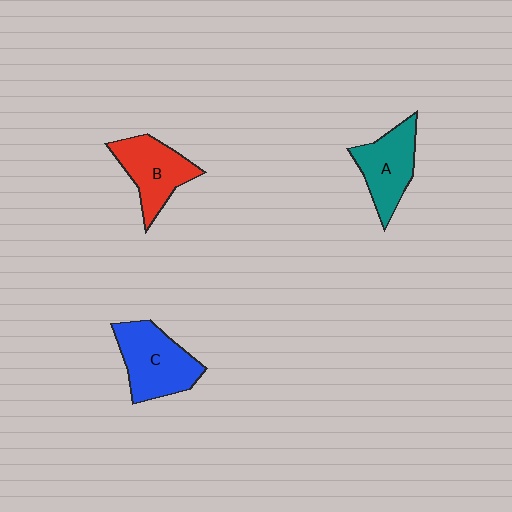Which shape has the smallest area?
Shape A (teal).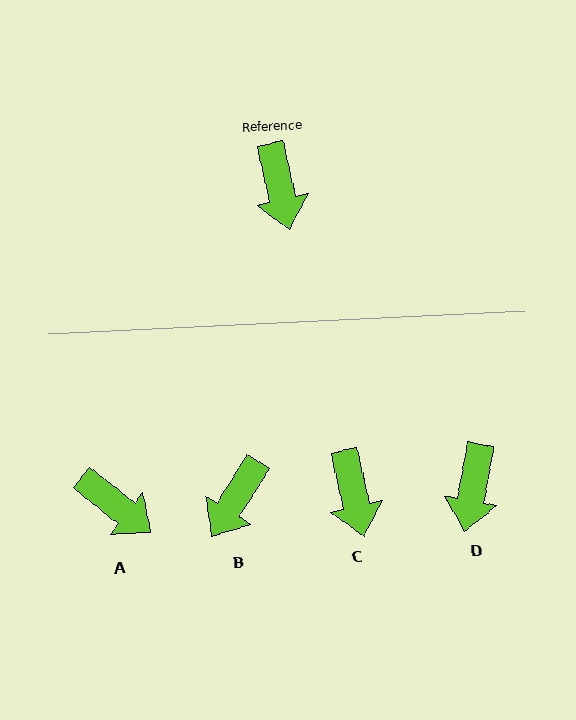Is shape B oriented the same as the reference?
No, it is off by about 45 degrees.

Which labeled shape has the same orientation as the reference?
C.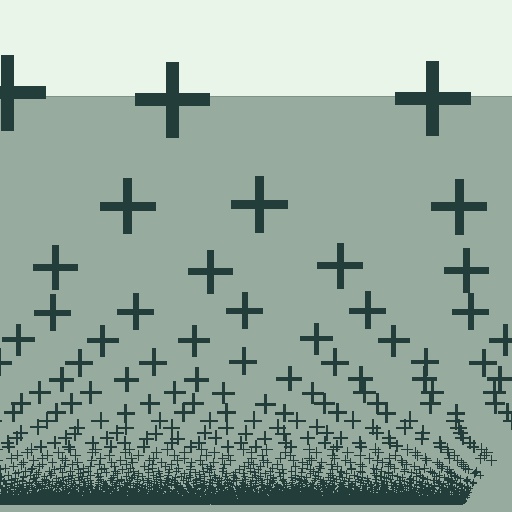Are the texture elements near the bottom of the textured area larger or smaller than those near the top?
Smaller. The gradient is inverted — elements near the bottom are smaller and denser.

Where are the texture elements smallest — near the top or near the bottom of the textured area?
Near the bottom.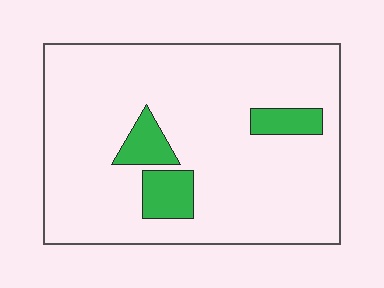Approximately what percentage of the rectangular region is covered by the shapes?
Approximately 10%.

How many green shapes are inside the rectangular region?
3.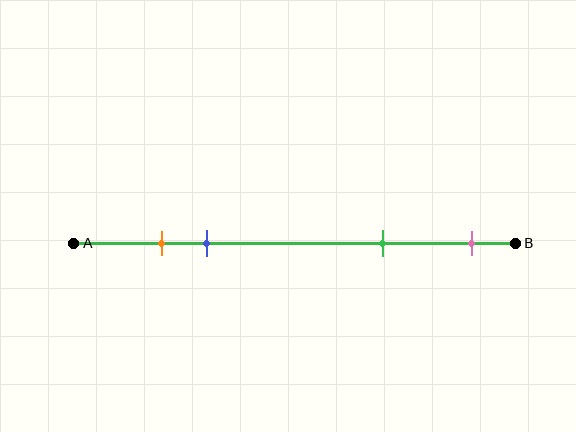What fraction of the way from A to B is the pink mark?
The pink mark is approximately 90% (0.9) of the way from A to B.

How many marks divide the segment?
There are 4 marks dividing the segment.